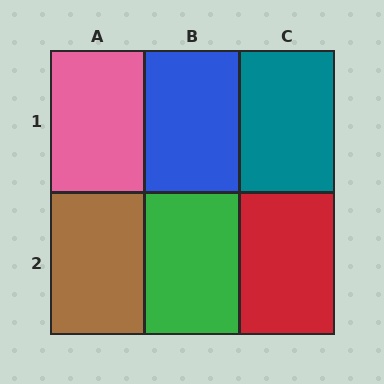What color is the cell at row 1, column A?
Pink.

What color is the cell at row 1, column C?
Teal.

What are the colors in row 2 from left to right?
Brown, green, red.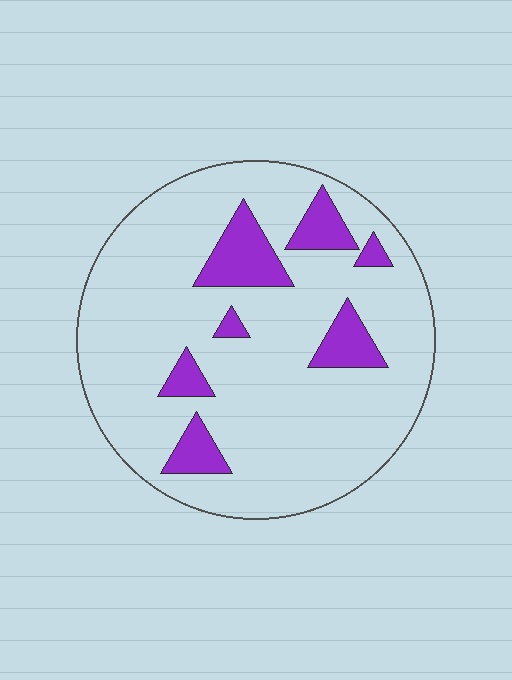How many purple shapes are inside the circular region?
7.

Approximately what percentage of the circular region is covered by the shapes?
Approximately 15%.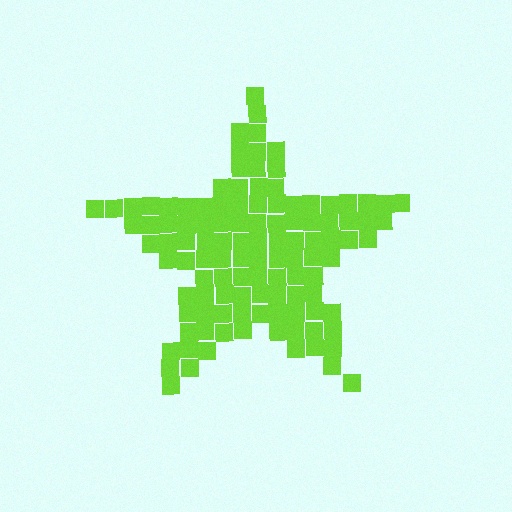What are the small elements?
The small elements are squares.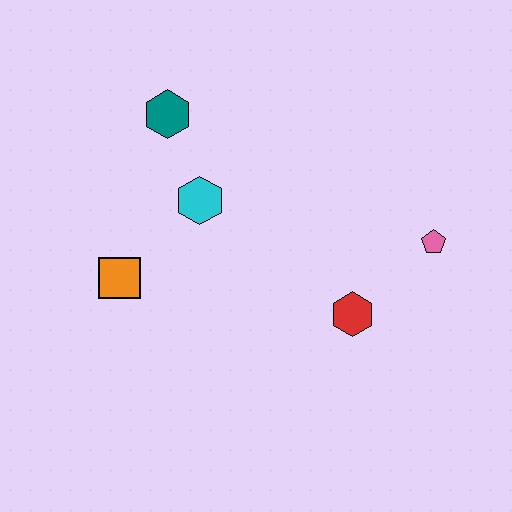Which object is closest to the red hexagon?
The pink pentagon is closest to the red hexagon.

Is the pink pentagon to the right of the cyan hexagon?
Yes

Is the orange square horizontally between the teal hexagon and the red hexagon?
No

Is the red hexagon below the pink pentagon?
Yes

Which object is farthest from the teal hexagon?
The pink pentagon is farthest from the teal hexagon.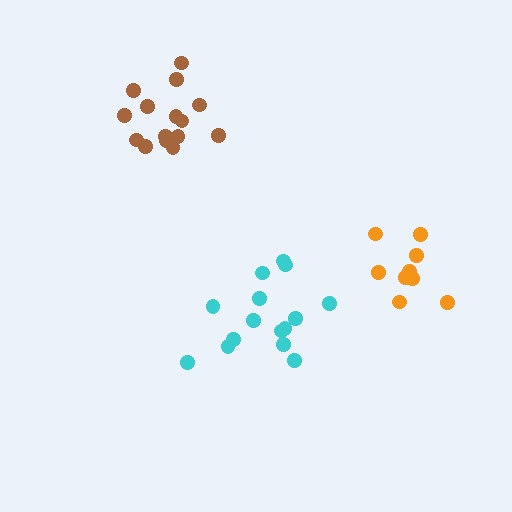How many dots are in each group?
Group 1: 15 dots, Group 2: 9 dots, Group 3: 15 dots (39 total).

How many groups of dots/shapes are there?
There are 3 groups.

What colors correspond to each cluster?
The clusters are colored: brown, orange, cyan.